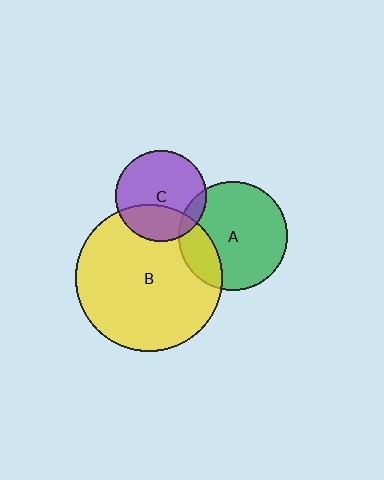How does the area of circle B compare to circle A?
Approximately 1.8 times.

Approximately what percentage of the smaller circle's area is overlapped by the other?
Approximately 20%.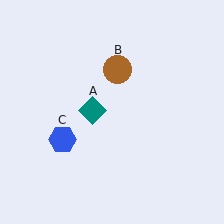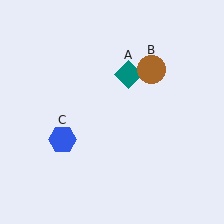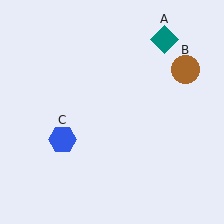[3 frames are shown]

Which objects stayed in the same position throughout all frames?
Blue hexagon (object C) remained stationary.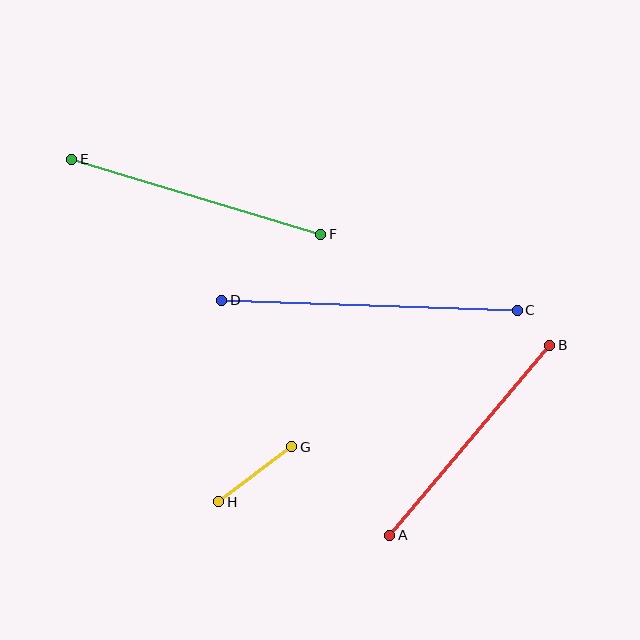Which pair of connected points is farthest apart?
Points C and D are farthest apart.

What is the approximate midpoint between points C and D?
The midpoint is at approximately (369, 305) pixels.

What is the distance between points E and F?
The distance is approximately 260 pixels.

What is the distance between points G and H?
The distance is approximately 91 pixels.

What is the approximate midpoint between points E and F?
The midpoint is at approximately (196, 197) pixels.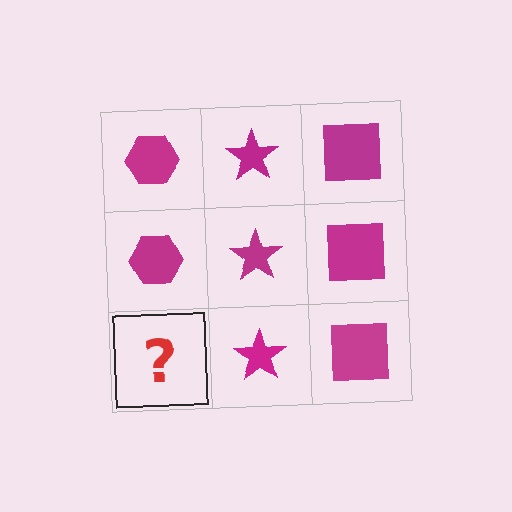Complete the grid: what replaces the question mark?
The question mark should be replaced with a magenta hexagon.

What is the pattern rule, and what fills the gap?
The rule is that each column has a consistent shape. The gap should be filled with a magenta hexagon.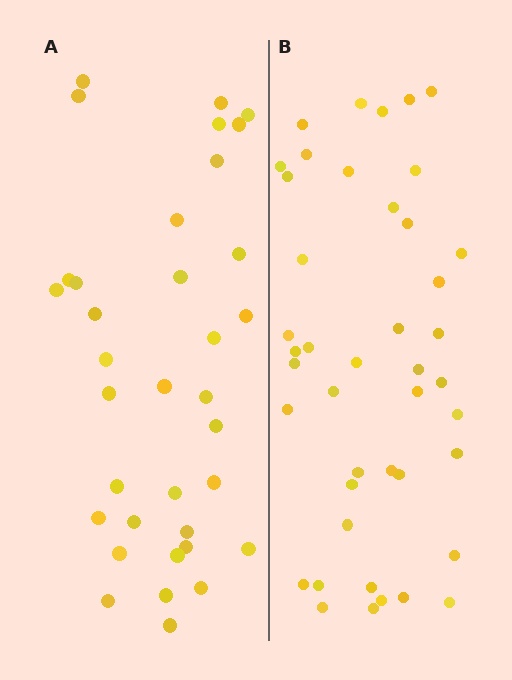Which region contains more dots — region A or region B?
Region B (the right region) has more dots.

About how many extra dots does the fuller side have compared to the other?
Region B has roughly 8 or so more dots than region A.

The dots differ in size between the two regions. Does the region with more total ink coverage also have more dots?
No. Region A has more total ink coverage because its dots are larger, but region B actually contains more individual dots. Total area can be misleading — the number of items is what matters here.